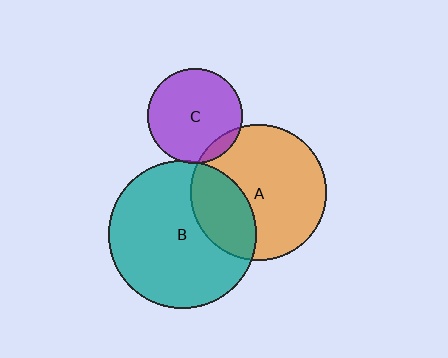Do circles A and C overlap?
Yes.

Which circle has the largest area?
Circle B (teal).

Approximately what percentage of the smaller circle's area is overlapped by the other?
Approximately 10%.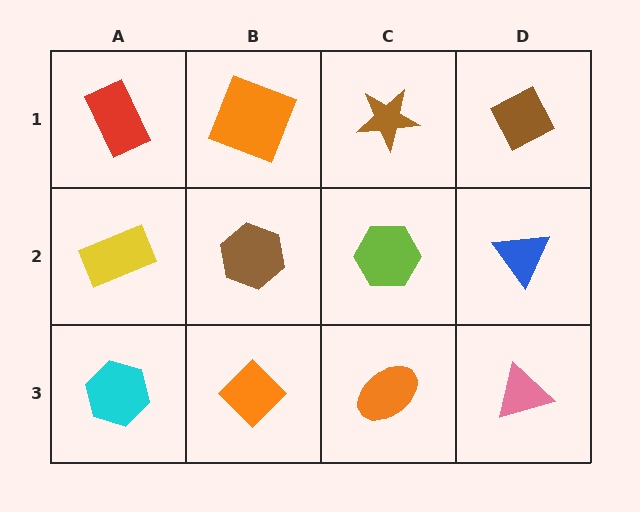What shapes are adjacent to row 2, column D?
A brown diamond (row 1, column D), a pink triangle (row 3, column D), a lime hexagon (row 2, column C).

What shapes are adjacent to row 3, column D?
A blue triangle (row 2, column D), an orange ellipse (row 3, column C).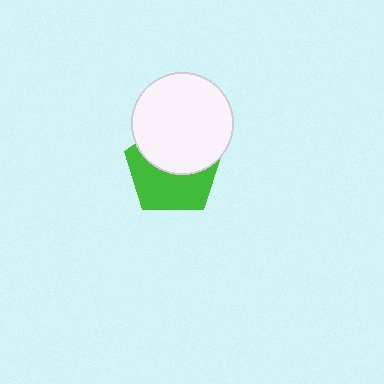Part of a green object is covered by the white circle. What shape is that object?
It is a pentagon.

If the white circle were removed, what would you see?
You would see the complete green pentagon.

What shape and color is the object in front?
The object in front is a white circle.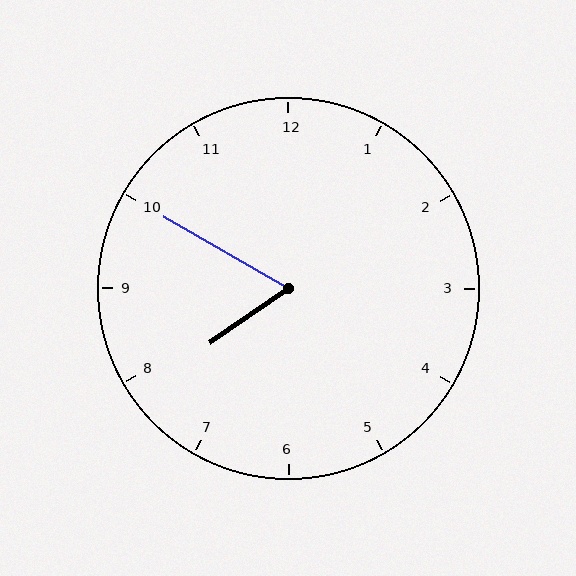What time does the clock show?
7:50.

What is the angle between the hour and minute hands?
Approximately 65 degrees.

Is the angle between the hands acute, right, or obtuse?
It is acute.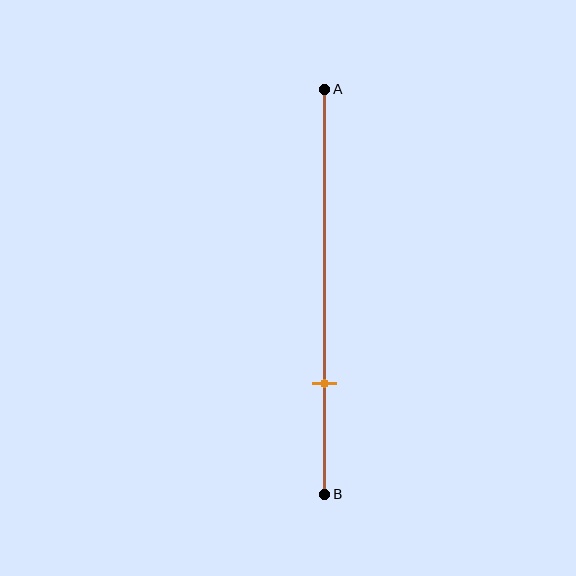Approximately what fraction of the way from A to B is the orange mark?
The orange mark is approximately 75% of the way from A to B.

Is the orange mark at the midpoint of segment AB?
No, the mark is at about 75% from A, not at the 50% midpoint.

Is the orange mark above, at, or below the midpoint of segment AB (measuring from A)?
The orange mark is below the midpoint of segment AB.